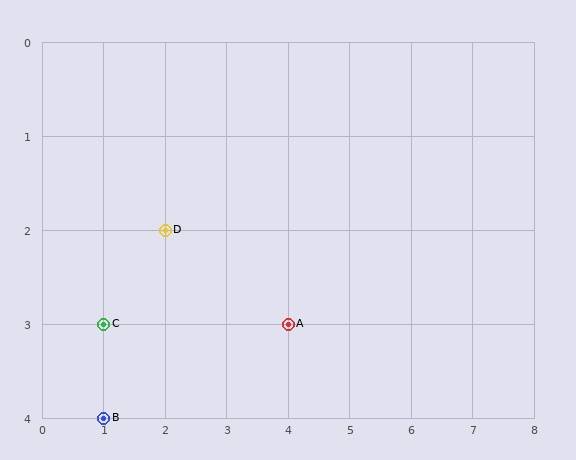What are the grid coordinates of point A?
Point A is at grid coordinates (4, 3).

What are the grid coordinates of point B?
Point B is at grid coordinates (1, 4).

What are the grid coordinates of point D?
Point D is at grid coordinates (2, 2).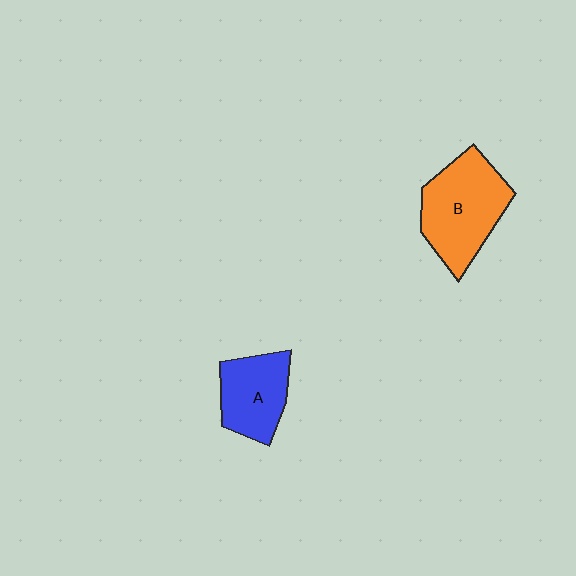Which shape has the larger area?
Shape B (orange).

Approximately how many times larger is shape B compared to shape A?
Approximately 1.4 times.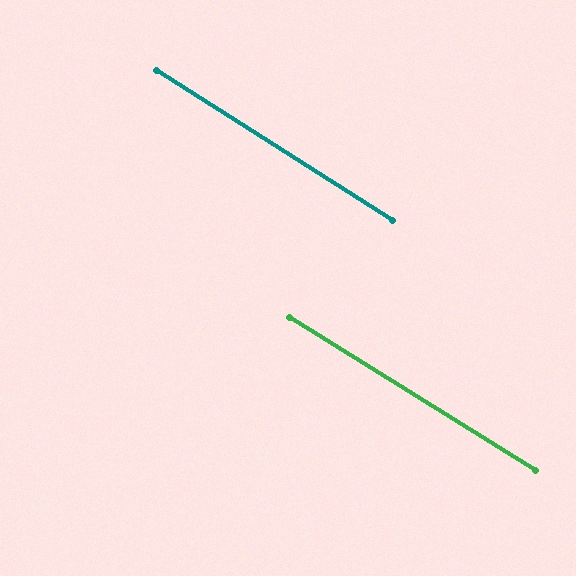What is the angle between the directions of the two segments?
Approximately 1 degree.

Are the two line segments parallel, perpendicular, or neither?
Parallel — their directions differ by only 0.6°.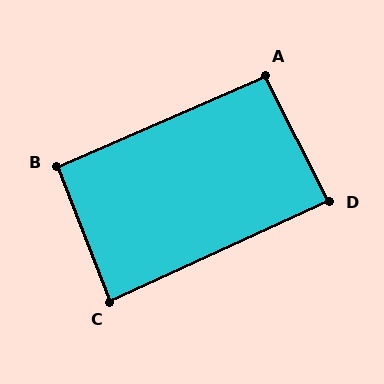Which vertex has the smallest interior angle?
C, at approximately 87 degrees.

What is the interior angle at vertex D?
Approximately 88 degrees (approximately right).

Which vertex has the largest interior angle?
A, at approximately 93 degrees.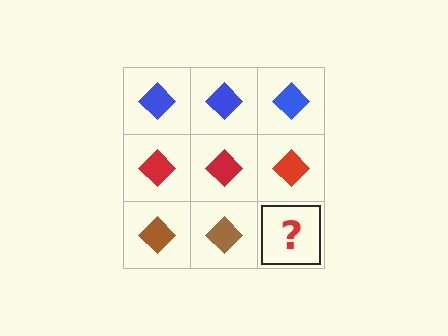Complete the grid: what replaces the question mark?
The question mark should be replaced with a brown diamond.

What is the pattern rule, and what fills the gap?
The rule is that each row has a consistent color. The gap should be filled with a brown diamond.